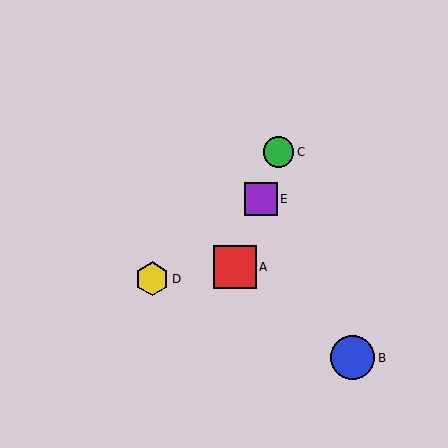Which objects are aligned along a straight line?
Objects A, C, E are aligned along a straight line.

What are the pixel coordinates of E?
Object E is at (261, 199).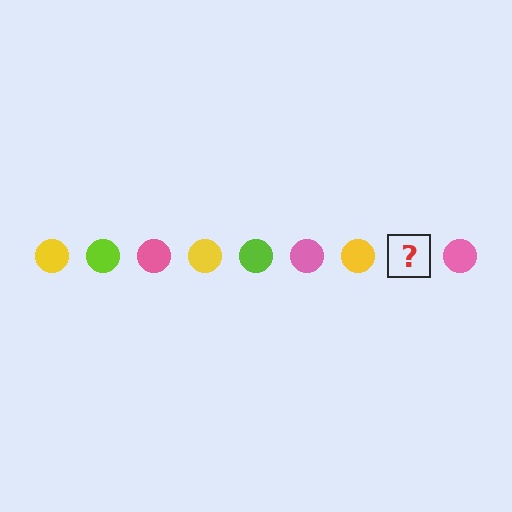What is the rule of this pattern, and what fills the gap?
The rule is that the pattern cycles through yellow, lime, pink circles. The gap should be filled with a lime circle.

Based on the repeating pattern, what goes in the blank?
The blank should be a lime circle.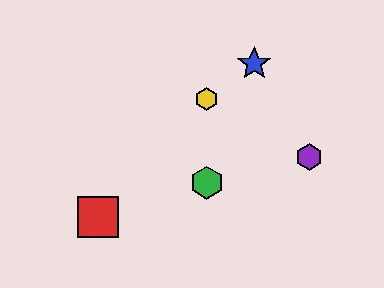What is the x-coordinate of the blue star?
The blue star is at x≈254.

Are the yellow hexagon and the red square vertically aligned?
No, the yellow hexagon is at x≈207 and the red square is at x≈98.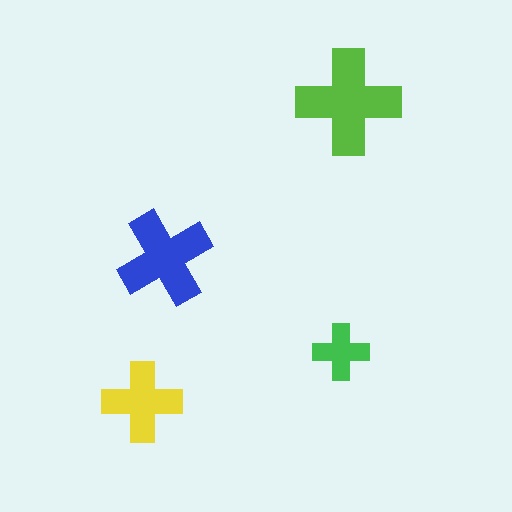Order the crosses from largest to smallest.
the lime one, the blue one, the yellow one, the green one.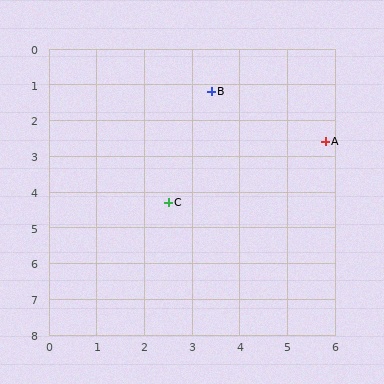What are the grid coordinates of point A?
Point A is at approximately (5.8, 2.6).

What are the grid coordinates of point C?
Point C is at approximately (2.5, 4.3).